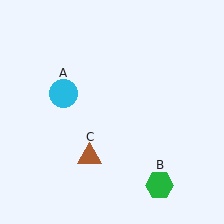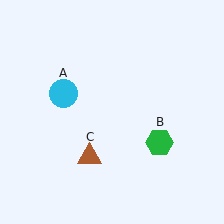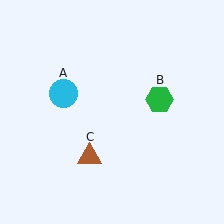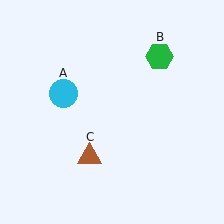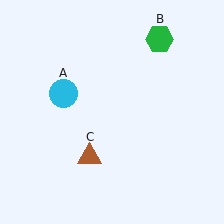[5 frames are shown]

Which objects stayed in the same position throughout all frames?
Cyan circle (object A) and brown triangle (object C) remained stationary.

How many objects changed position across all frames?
1 object changed position: green hexagon (object B).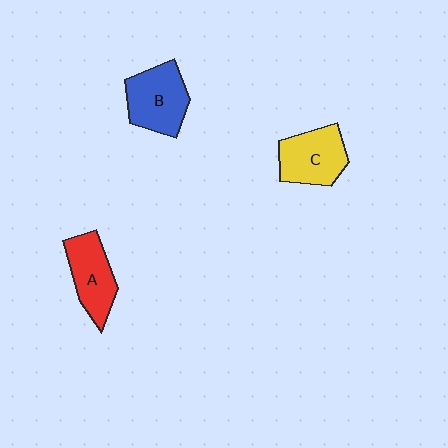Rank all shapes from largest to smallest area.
From largest to smallest: B (blue), C (yellow), A (red).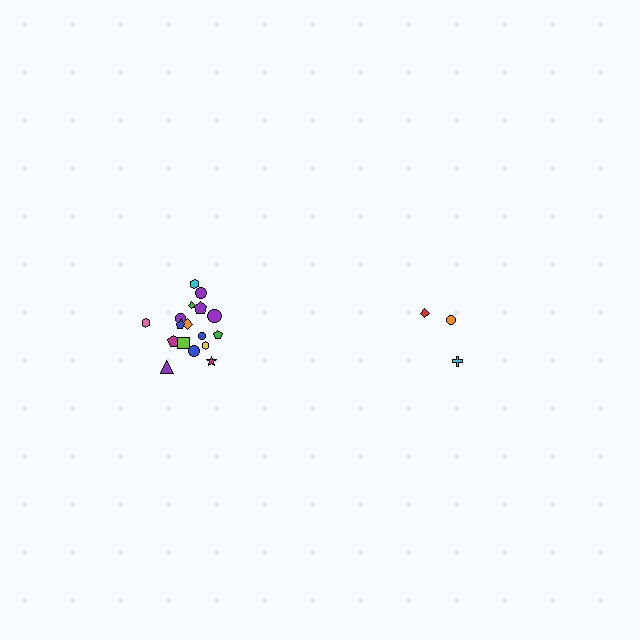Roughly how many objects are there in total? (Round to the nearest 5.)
Roughly 20 objects in total.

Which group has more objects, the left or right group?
The left group.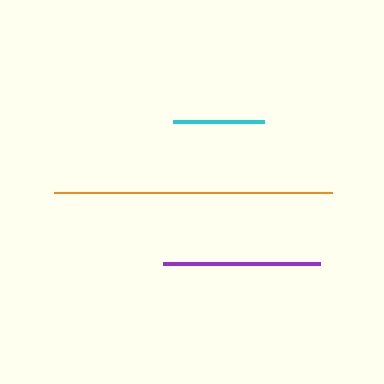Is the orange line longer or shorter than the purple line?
The orange line is longer than the purple line.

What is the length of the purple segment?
The purple segment is approximately 157 pixels long.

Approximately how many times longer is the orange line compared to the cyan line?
The orange line is approximately 3.1 times the length of the cyan line.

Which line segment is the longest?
The orange line is the longest at approximately 278 pixels.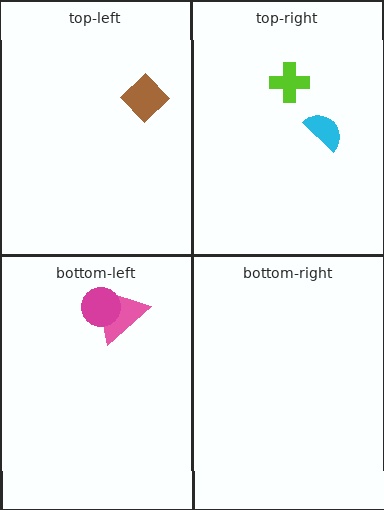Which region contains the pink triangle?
The bottom-left region.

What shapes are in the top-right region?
The lime cross, the cyan semicircle.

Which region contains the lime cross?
The top-right region.